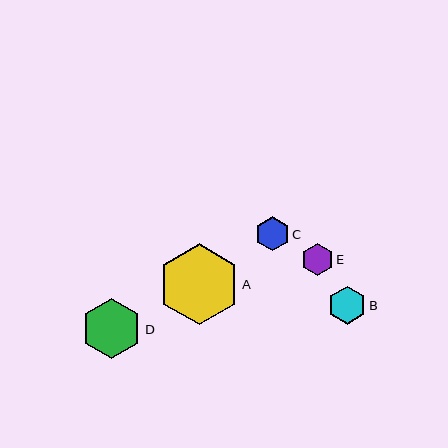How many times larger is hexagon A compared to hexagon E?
Hexagon A is approximately 2.6 times the size of hexagon E.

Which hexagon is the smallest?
Hexagon E is the smallest with a size of approximately 32 pixels.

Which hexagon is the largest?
Hexagon A is the largest with a size of approximately 81 pixels.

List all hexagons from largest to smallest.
From largest to smallest: A, D, B, C, E.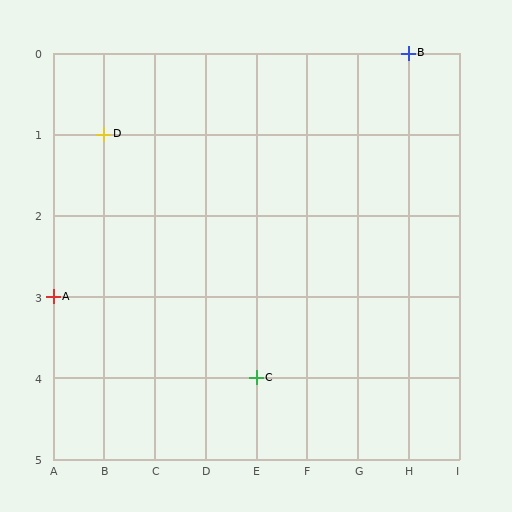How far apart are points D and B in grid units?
Points D and B are 6 columns and 1 row apart (about 6.1 grid units diagonally).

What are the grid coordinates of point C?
Point C is at grid coordinates (E, 4).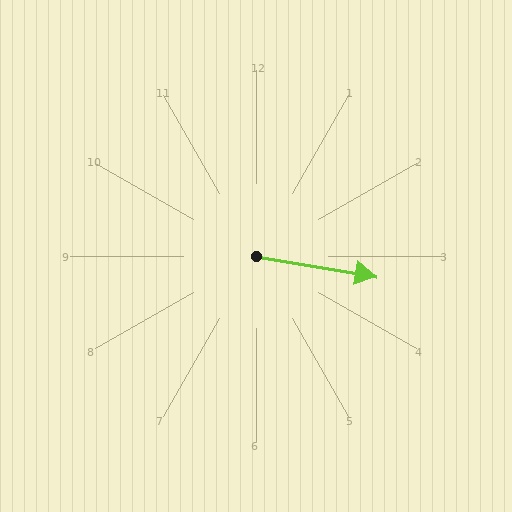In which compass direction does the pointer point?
East.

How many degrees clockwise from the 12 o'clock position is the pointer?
Approximately 100 degrees.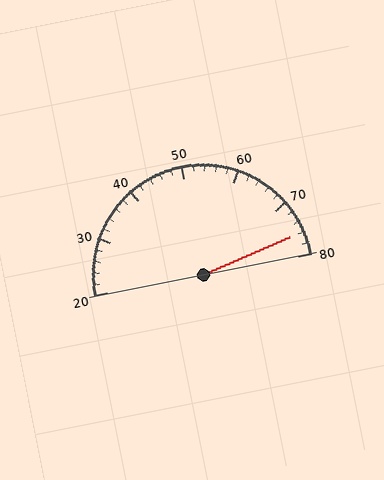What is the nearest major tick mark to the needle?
The nearest major tick mark is 80.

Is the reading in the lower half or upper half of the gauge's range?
The reading is in the upper half of the range (20 to 80).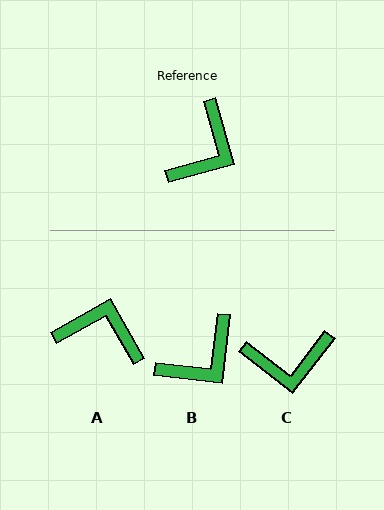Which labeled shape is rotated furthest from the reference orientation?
A, about 104 degrees away.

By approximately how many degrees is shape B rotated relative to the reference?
Approximately 22 degrees clockwise.